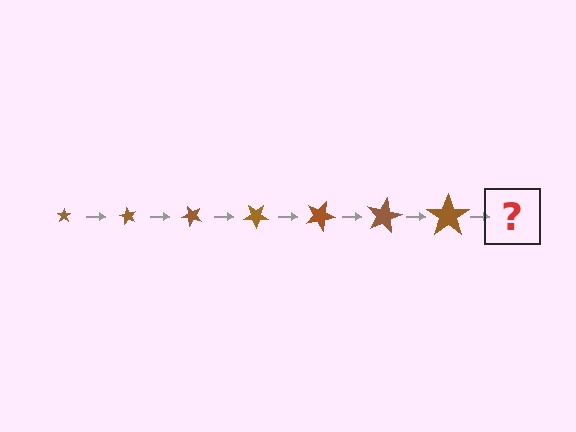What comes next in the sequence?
The next element should be a star, larger than the previous one and rotated 420 degrees from the start.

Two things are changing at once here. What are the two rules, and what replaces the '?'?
The two rules are that the star grows larger each step and it rotates 60 degrees each step. The '?' should be a star, larger than the previous one and rotated 420 degrees from the start.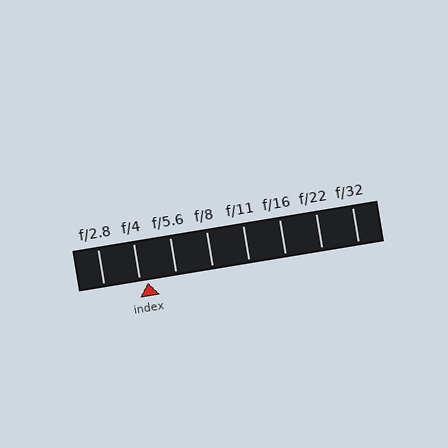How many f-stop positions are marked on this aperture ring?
There are 8 f-stop positions marked.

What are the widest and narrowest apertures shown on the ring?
The widest aperture shown is f/2.8 and the narrowest is f/32.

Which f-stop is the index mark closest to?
The index mark is closest to f/4.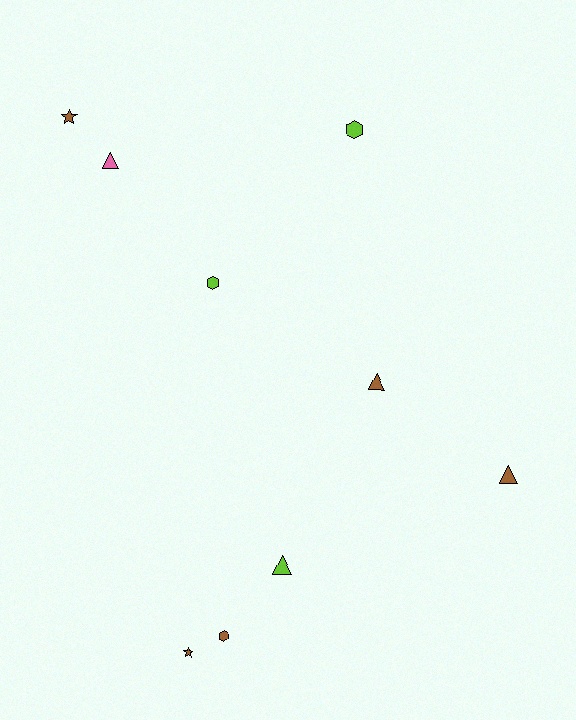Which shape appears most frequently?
Triangle, with 4 objects.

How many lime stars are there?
There are no lime stars.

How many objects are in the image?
There are 9 objects.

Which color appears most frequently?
Brown, with 5 objects.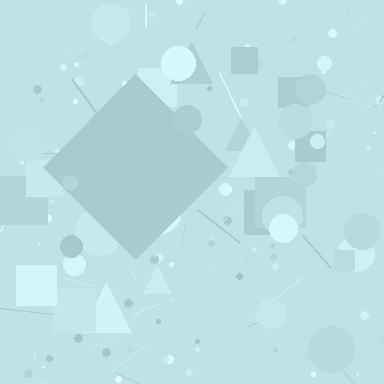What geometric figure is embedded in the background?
A diamond is embedded in the background.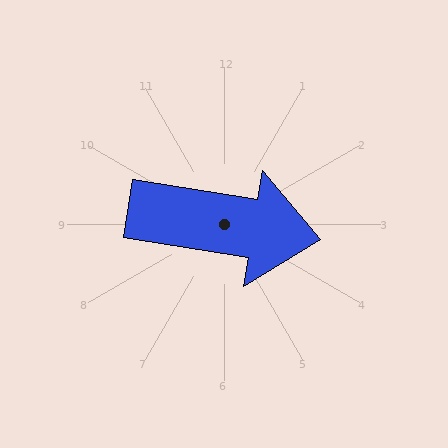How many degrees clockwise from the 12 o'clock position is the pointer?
Approximately 99 degrees.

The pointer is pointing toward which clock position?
Roughly 3 o'clock.